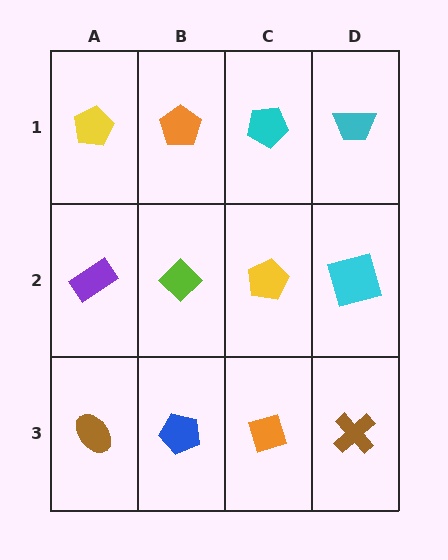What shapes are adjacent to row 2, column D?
A cyan trapezoid (row 1, column D), a brown cross (row 3, column D), a yellow pentagon (row 2, column C).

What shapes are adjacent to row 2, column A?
A yellow pentagon (row 1, column A), a brown ellipse (row 3, column A), a lime diamond (row 2, column B).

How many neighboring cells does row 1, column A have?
2.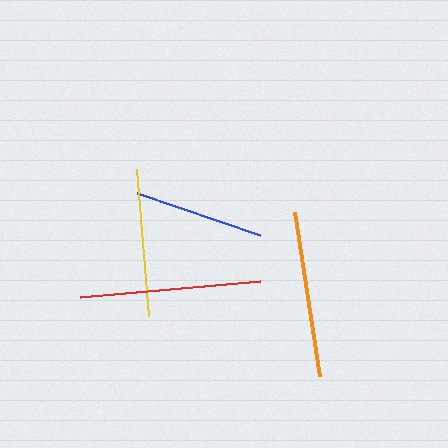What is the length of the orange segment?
The orange segment is approximately 166 pixels long.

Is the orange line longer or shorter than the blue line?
The orange line is longer than the blue line.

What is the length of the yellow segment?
The yellow segment is approximately 147 pixels long.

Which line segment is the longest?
The red line is the longest at approximately 181 pixels.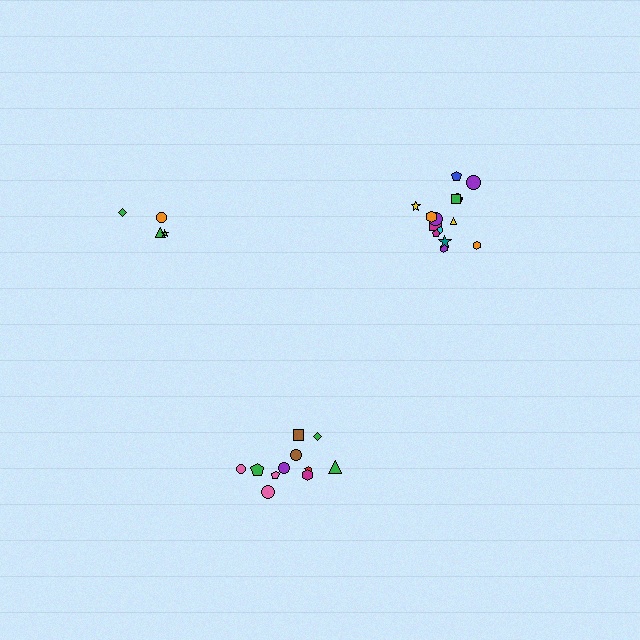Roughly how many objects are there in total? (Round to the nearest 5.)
Roughly 30 objects in total.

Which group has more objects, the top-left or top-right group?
The top-right group.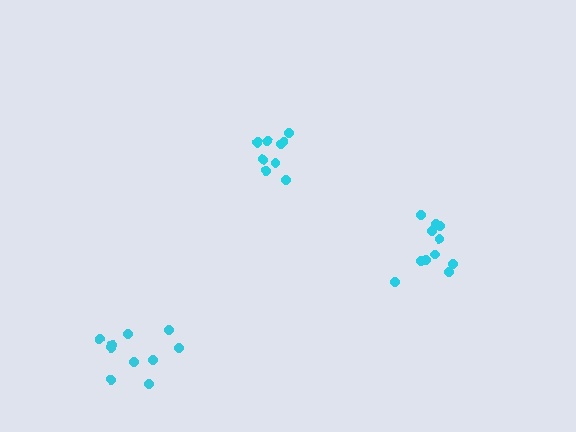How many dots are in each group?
Group 1: 11 dots, Group 2: 10 dots, Group 3: 10 dots (31 total).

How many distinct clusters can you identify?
There are 3 distinct clusters.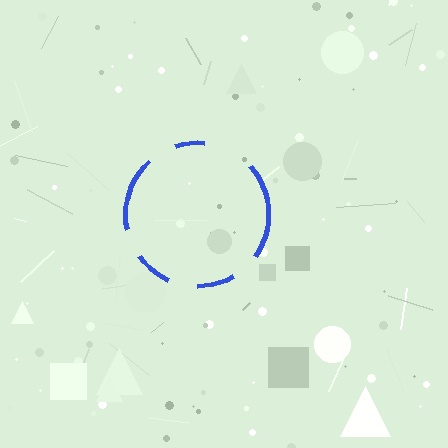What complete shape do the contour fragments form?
The contour fragments form a circle.